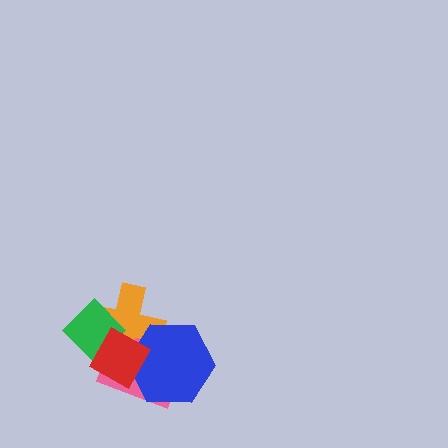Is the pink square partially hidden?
Yes, it is partially covered by another shape.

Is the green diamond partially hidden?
Yes, it is partially covered by another shape.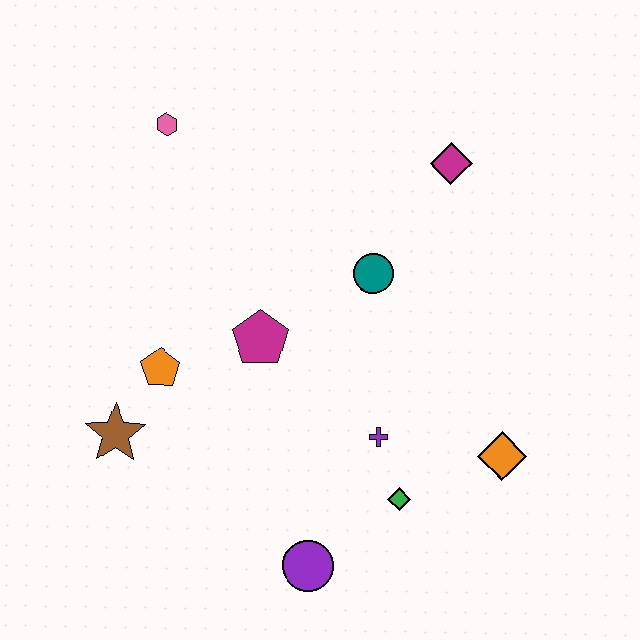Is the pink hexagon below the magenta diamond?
No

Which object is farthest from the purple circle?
The pink hexagon is farthest from the purple circle.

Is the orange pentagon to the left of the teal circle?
Yes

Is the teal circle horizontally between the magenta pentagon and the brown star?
No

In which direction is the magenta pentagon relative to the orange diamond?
The magenta pentagon is to the left of the orange diamond.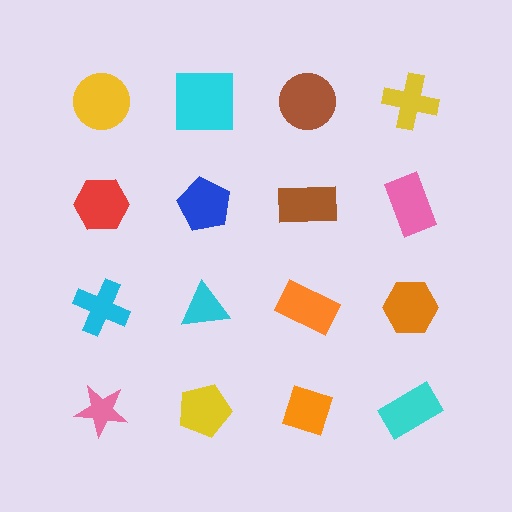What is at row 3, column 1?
A cyan cross.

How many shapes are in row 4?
4 shapes.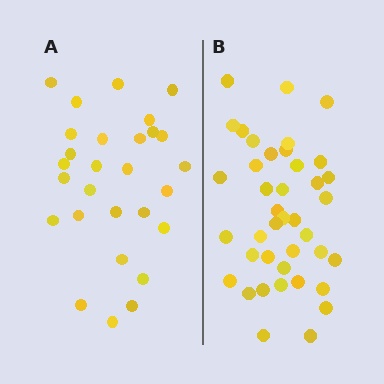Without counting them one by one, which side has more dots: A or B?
Region B (the right region) has more dots.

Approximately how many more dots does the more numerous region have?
Region B has roughly 12 or so more dots than region A.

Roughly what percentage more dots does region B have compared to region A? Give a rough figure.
About 45% more.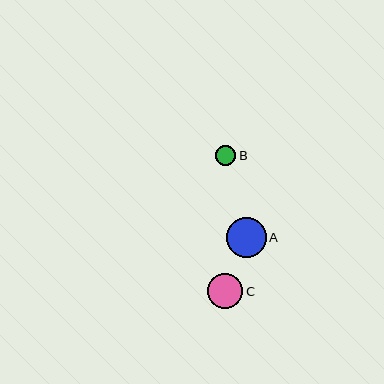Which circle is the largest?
Circle A is the largest with a size of approximately 40 pixels.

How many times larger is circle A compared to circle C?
Circle A is approximately 1.1 times the size of circle C.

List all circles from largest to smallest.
From largest to smallest: A, C, B.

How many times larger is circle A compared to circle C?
Circle A is approximately 1.1 times the size of circle C.